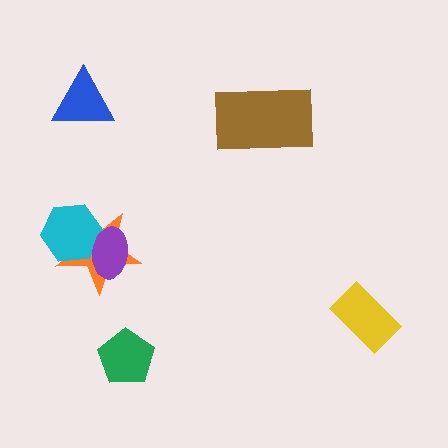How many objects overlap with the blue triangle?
0 objects overlap with the blue triangle.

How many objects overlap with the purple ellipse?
2 objects overlap with the purple ellipse.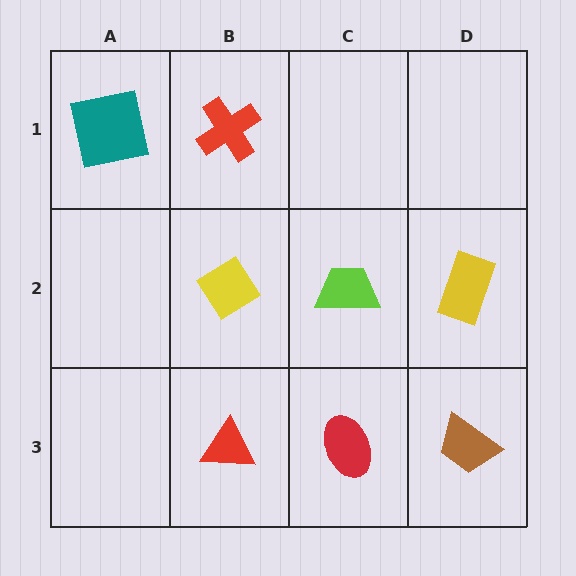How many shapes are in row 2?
3 shapes.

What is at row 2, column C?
A lime trapezoid.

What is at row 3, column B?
A red triangle.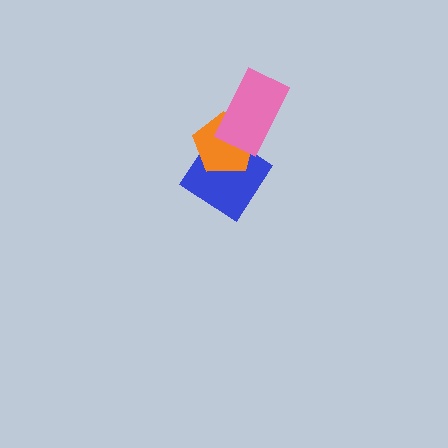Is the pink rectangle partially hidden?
No, no other shape covers it.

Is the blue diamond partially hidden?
Yes, it is partially covered by another shape.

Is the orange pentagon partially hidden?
Yes, it is partially covered by another shape.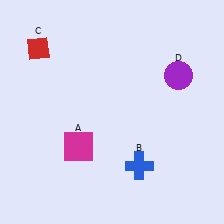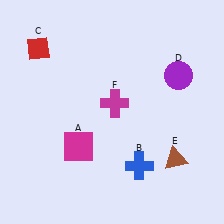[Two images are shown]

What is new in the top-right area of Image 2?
A magenta cross (F) was added in the top-right area of Image 2.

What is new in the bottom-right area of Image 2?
A brown triangle (E) was added in the bottom-right area of Image 2.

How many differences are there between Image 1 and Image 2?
There are 2 differences between the two images.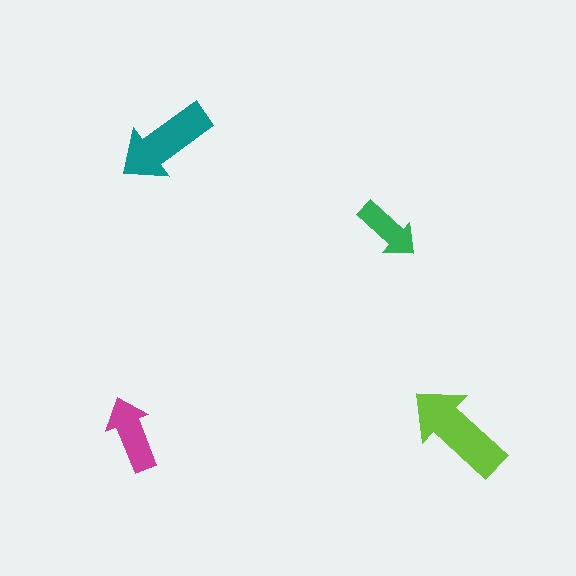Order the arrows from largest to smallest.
the lime one, the teal one, the magenta one, the green one.